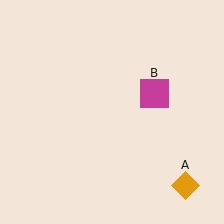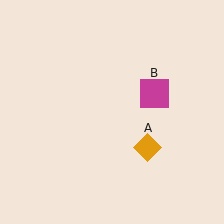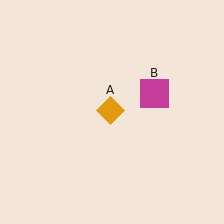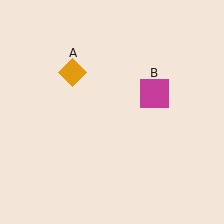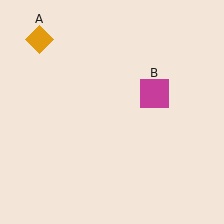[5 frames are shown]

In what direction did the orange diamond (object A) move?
The orange diamond (object A) moved up and to the left.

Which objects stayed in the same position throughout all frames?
Magenta square (object B) remained stationary.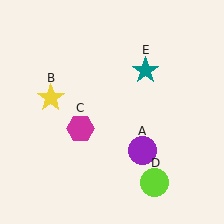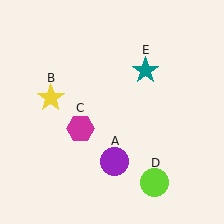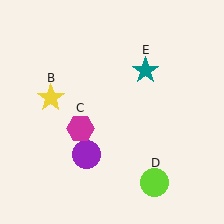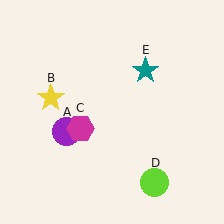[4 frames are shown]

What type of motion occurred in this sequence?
The purple circle (object A) rotated clockwise around the center of the scene.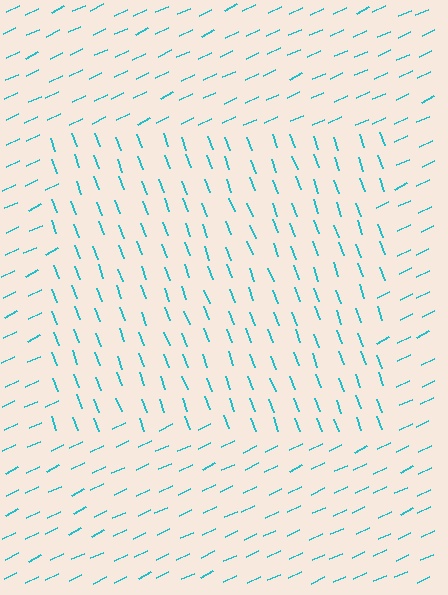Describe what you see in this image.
The image is filled with small cyan line segments. A rectangle region in the image has lines oriented differently from the surrounding lines, creating a visible texture boundary.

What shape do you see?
I see a rectangle.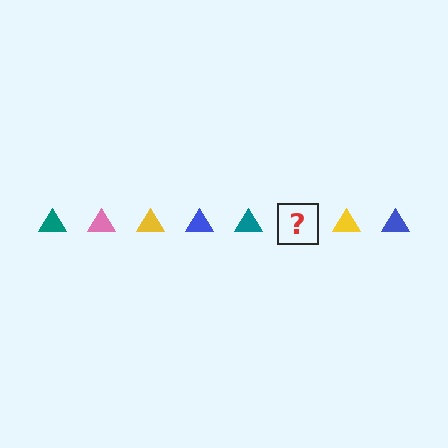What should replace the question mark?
The question mark should be replaced with a pink triangle.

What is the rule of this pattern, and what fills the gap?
The rule is that the pattern cycles through teal, pink, yellow, blue triangles. The gap should be filled with a pink triangle.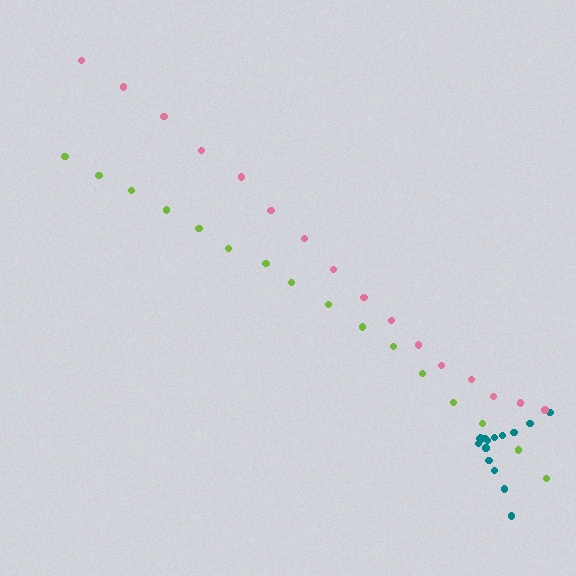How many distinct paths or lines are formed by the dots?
There are 3 distinct paths.